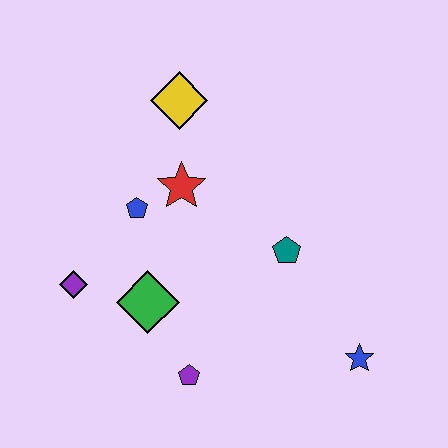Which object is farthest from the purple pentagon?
The yellow diamond is farthest from the purple pentagon.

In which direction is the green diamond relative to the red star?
The green diamond is below the red star.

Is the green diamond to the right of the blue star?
No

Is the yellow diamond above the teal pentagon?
Yes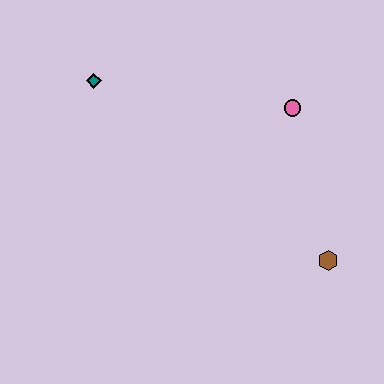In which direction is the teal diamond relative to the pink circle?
The teal diamond is to the left of the pink circle.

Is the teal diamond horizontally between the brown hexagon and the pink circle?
No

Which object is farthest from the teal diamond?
The brown hexagon is farthest from the teal diamond.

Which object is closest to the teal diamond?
The pink circle is closest to the teal diamond.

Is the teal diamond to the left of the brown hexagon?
Yes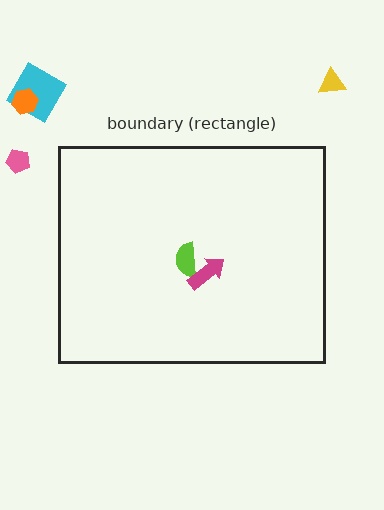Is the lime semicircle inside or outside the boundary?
Inside.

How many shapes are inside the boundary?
2 inside, 4 outside.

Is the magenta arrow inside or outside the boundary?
Inside.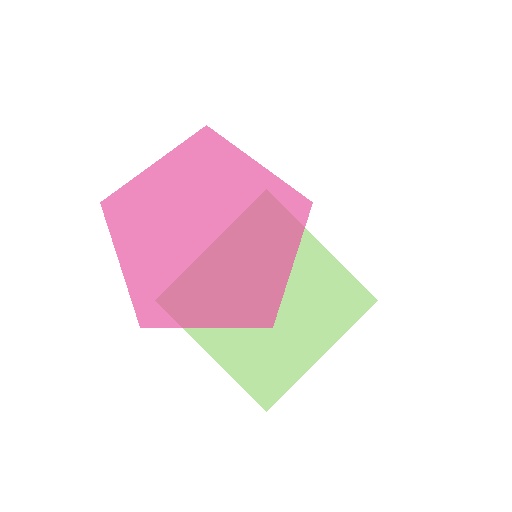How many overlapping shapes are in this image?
There are 2 overlapping shapes in the image.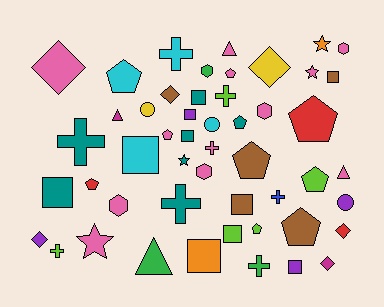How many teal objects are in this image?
There are 7 teal objects.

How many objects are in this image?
There are 50 objects.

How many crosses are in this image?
There are 8 crosses.